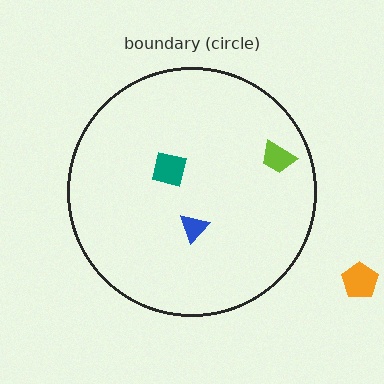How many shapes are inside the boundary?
3 inside, 1 outside.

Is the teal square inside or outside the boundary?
Inside.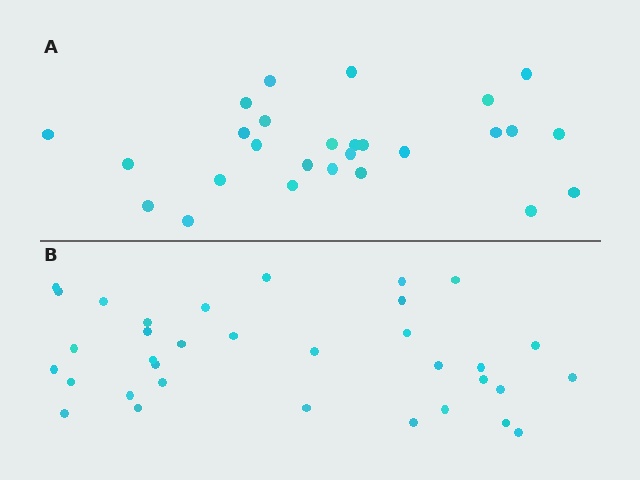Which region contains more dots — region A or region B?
Region B (the bottom region) has more dots.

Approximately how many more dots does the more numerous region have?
Region B has roughly 8 or so more dots than region A.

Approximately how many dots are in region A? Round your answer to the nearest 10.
About 30 dots. (The exact count is 27, which rounds to 30.)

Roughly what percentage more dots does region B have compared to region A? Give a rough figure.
About 25% more.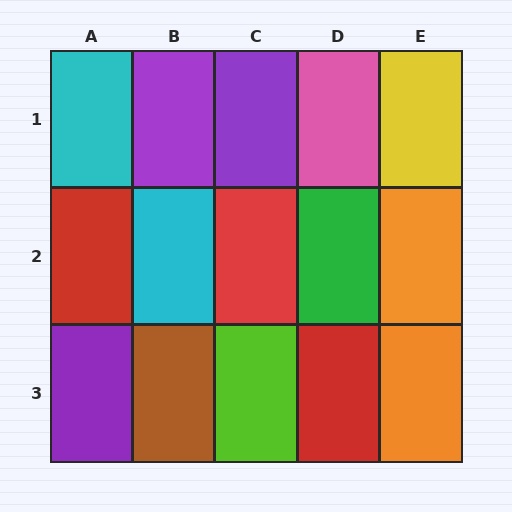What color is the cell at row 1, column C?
Purple.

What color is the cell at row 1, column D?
Pink.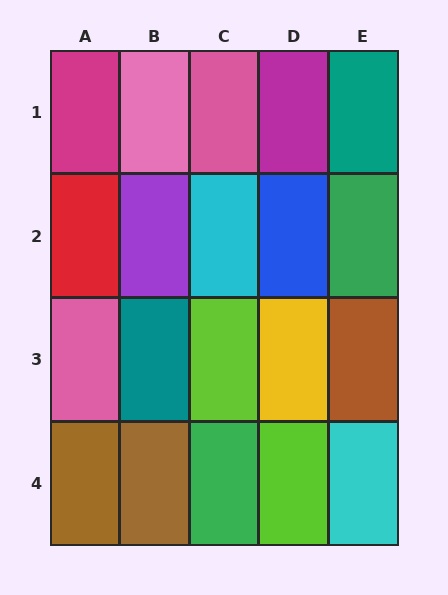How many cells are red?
1 cell is red.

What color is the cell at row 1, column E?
Teal.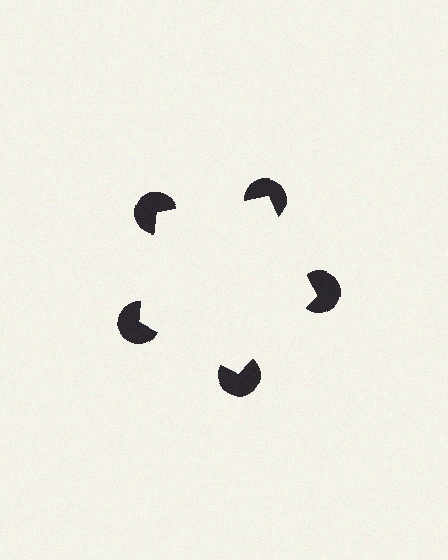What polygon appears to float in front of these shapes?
An illusory pentagon — its edges are inferred from the aligned wedge cuts in the pac-man discs, not physically drawn.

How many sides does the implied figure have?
5 sides.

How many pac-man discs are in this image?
There are 5 — one at each vertex of the illusory pentagon.